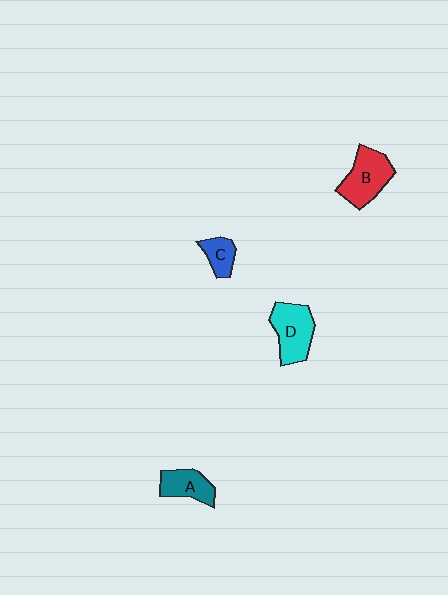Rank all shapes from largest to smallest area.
From largest to smallest: B (red), D (cyan), A (teal), C (blue).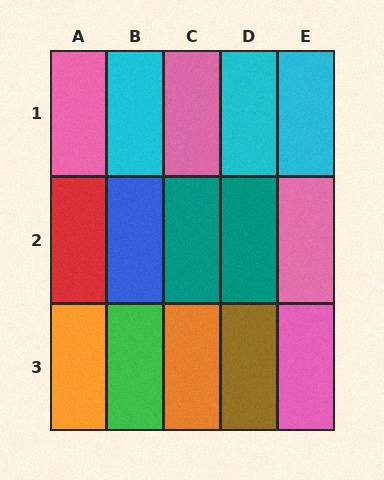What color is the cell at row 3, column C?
Orange.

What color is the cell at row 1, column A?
Pink.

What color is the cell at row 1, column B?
Cyan.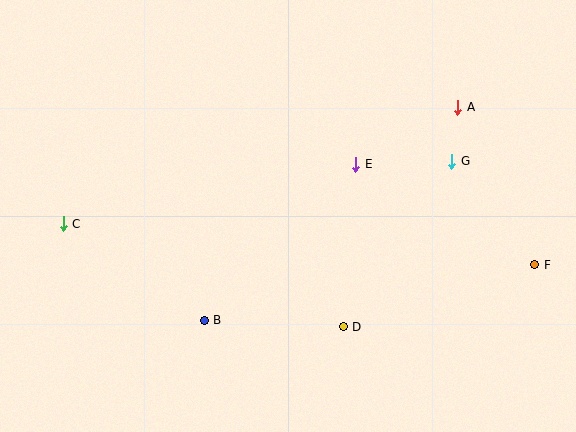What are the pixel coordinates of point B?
Point B is at (204, 320).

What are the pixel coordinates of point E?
Point E is at (356, 164).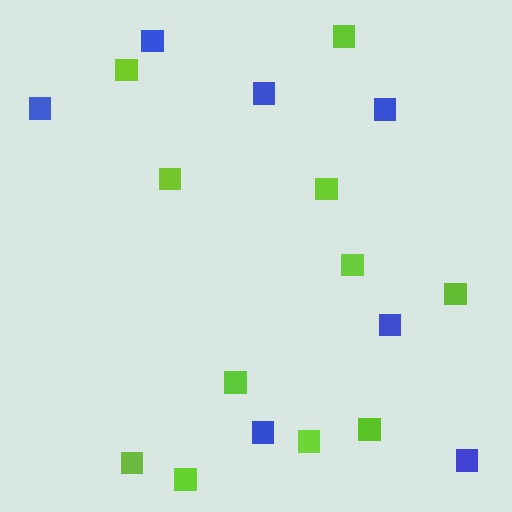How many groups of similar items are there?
There are 2 groups: one group of blue squares (7) and one group of lime squares (11).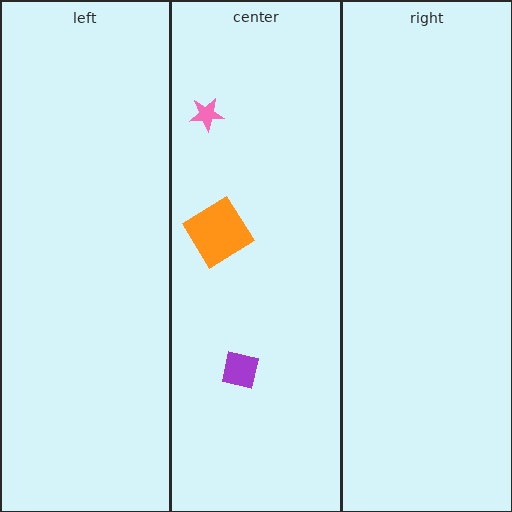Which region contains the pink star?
The center region.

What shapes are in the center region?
The orange diamond, the purple square, the pink star.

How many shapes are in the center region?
3.